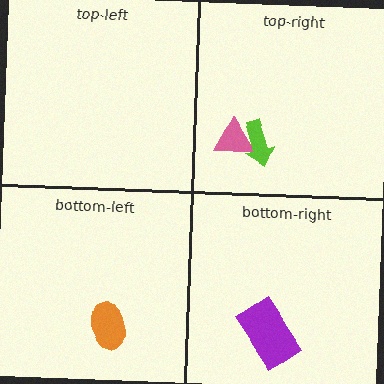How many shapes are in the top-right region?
2.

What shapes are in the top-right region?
The pink triangle, the lime arrow.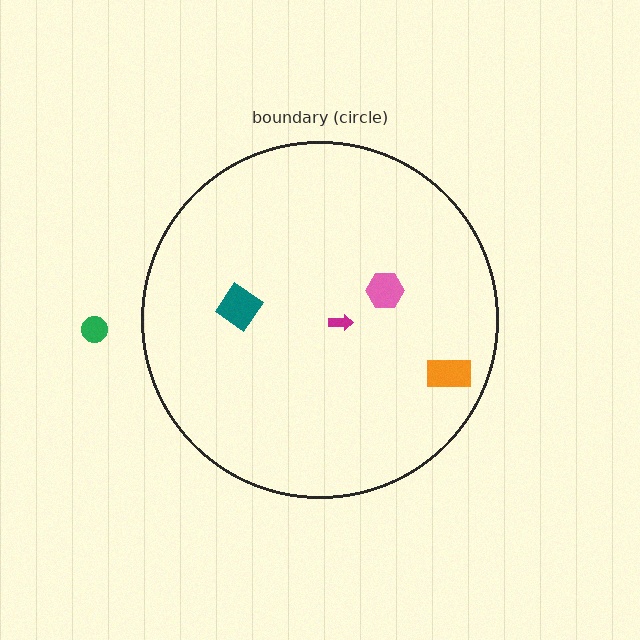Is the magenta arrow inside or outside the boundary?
Inside.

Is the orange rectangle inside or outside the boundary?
Inside.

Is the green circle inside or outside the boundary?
Outside.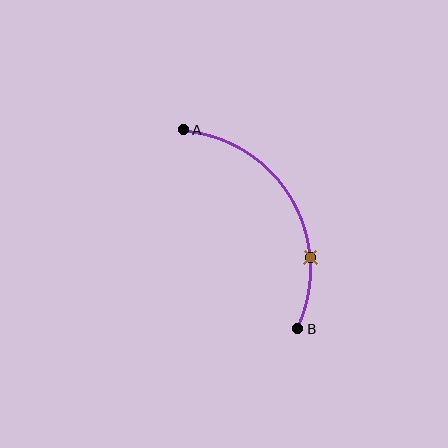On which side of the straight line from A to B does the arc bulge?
The arc bulges to the right of the straight line connecting A and B.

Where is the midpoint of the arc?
The arc midpoint is the point on the curve farthest from the straight line joining A and B. It sits to the right of that line.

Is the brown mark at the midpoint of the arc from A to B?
No. The brown mark lies on the arc but is closer to endpoint B. The arc midpoint would be at the point on the curve equidistant along the arc from both A and B.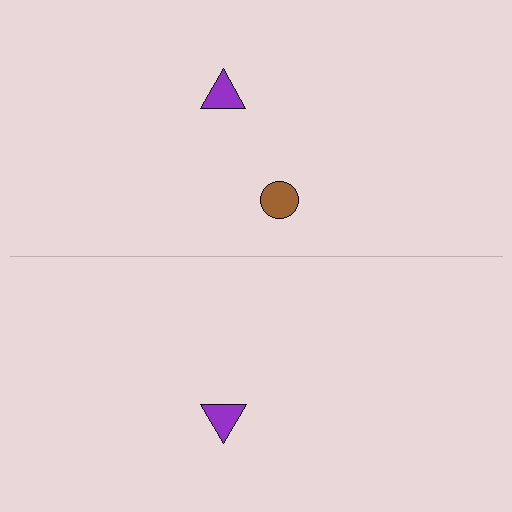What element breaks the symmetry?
A brown circle is missing from the bottom side.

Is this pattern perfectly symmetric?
No, the pattern is not perfectly symmetric. A brown circle is missing from the bottom side.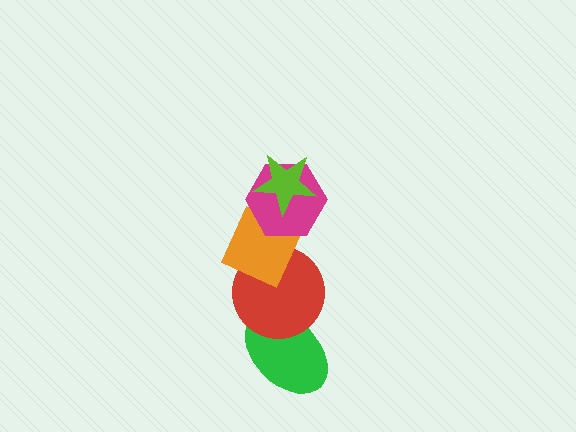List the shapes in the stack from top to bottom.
From top to bottom: the lime star, the magenta hexagon, the orange diamond, the red circle, the green ellipse.